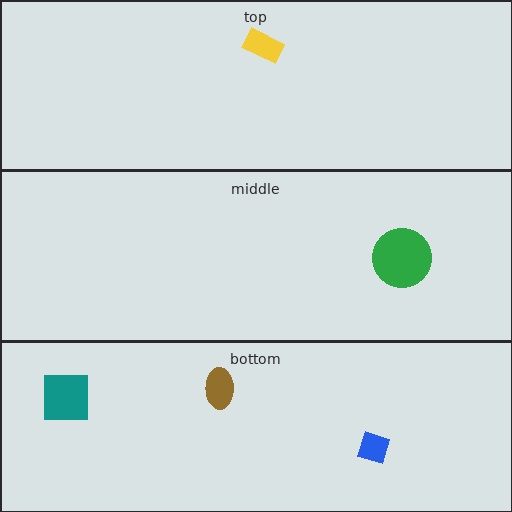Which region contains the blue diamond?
The bottom region.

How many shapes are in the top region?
1.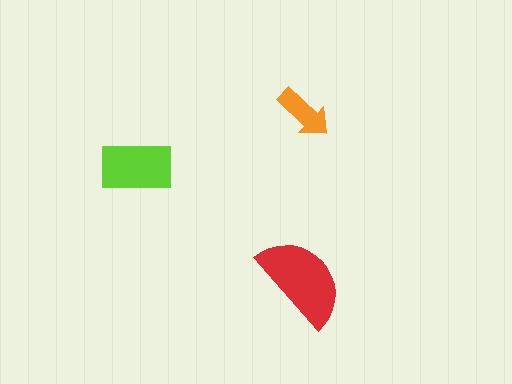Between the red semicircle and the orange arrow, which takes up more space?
The red semicircle.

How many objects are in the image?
There are 3 objects in the image.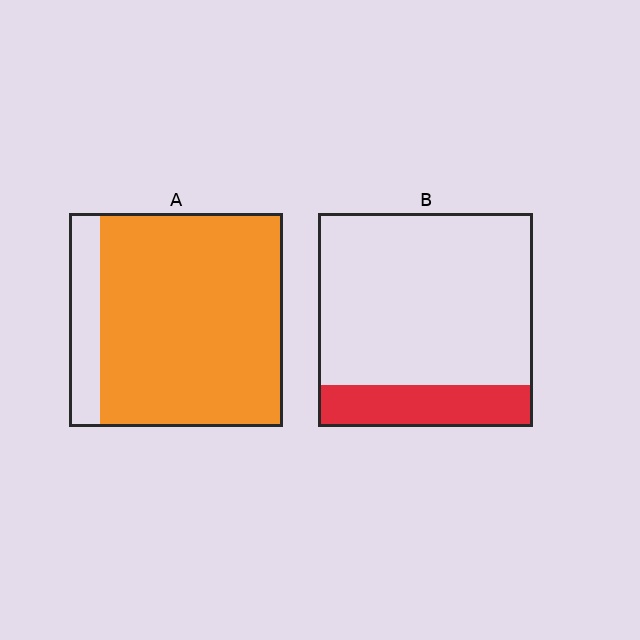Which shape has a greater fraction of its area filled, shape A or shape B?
Shape A.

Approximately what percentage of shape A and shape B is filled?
A is approximately 85% and B is approximately 20%.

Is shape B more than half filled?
No.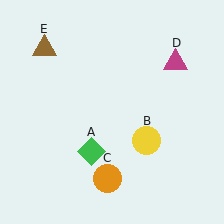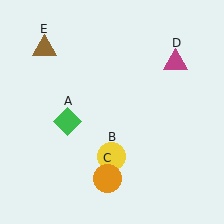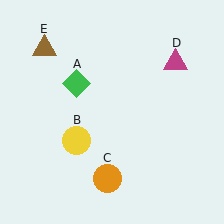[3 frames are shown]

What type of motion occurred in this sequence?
The green diamond (object A), yellow circle (object B) rotated clockwise around the center of the scene.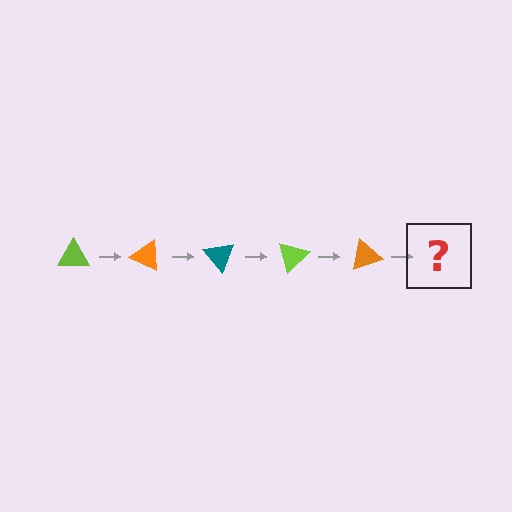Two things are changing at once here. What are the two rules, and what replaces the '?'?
The two rules are that it rotates 25 degrees each step and the color cycles through lime, orange, and teal. The '?' should be a teal triangle, rotated 125 degrees from the start.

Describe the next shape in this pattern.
It should be a teal triangle, rotated 125 degrees from the start.